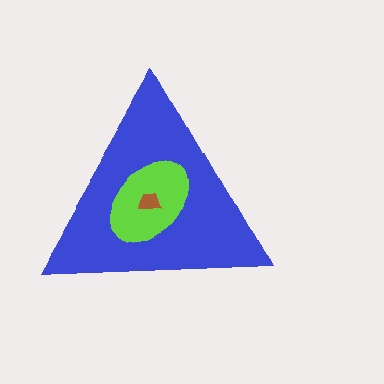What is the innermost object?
The brown trapezoid.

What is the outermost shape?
The blue triangle.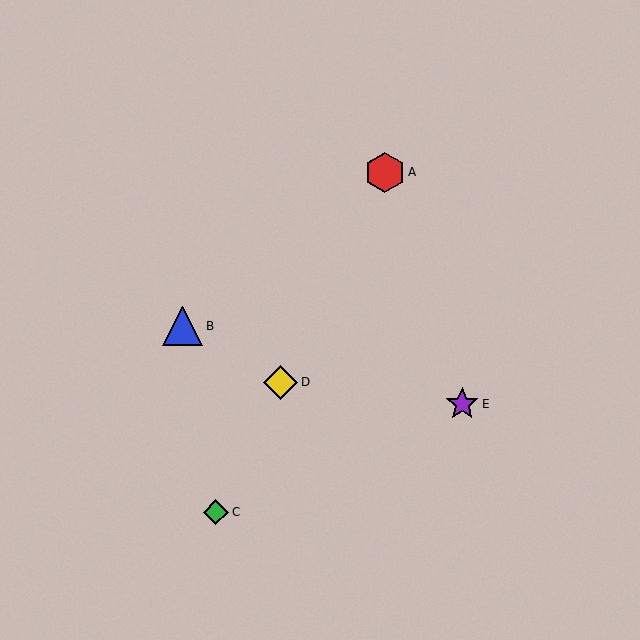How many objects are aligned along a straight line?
3 objects (A, C, D) are aligned along a straight line.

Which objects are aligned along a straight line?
Objects A, C, D are aligned along a straight line.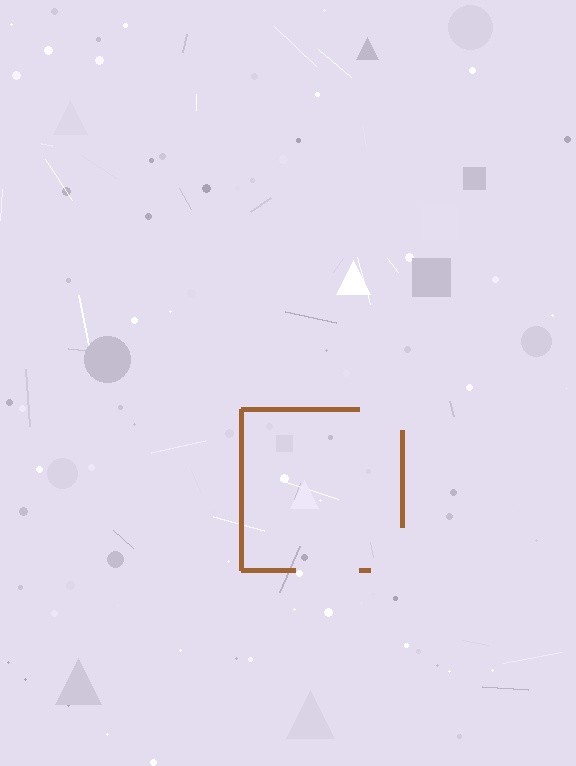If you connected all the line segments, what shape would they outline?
They would outline a square.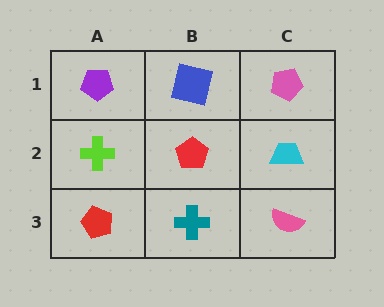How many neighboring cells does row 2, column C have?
3.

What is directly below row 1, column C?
A cyan trapezoid.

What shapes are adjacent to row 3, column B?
A red pentagon (row 2, column B), a red pentagon (row 3, column A), a pink semicircle (row 3, column C).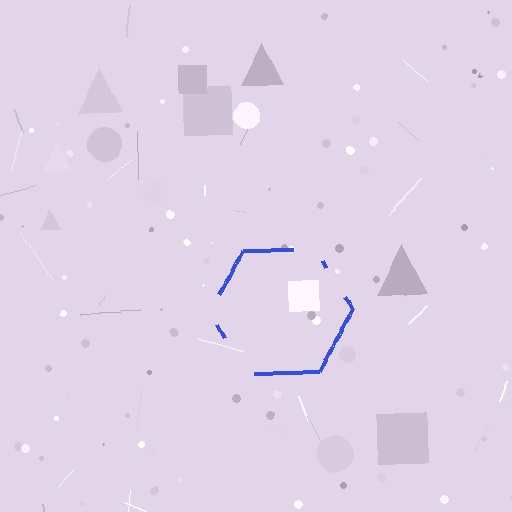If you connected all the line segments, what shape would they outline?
They would outline a hexagon.